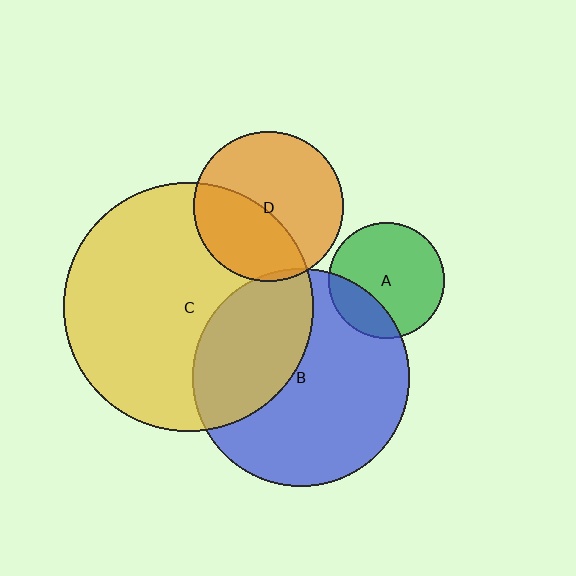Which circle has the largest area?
Circle C (yellow).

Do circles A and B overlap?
Yes.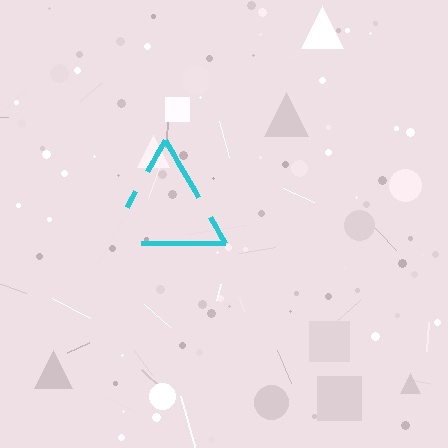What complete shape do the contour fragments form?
The contour fragments form a triangle.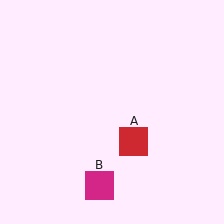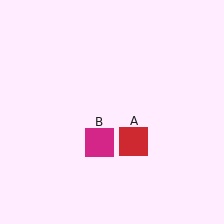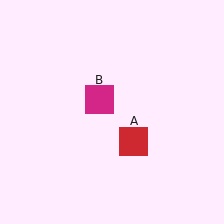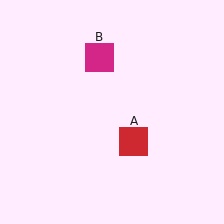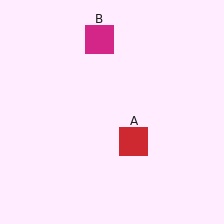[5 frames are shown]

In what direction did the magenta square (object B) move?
The magenta square (object B) moved up.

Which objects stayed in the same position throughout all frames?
Red square (object A) remained stationary.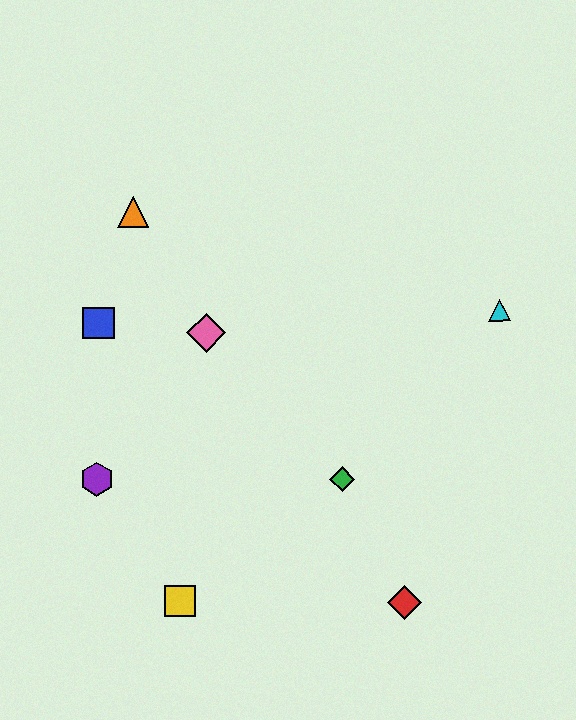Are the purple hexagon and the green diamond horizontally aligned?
Yes, both are at y≈480.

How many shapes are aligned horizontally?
2 shapes (the green diamond, the purple hexagon) are aligned horizontally.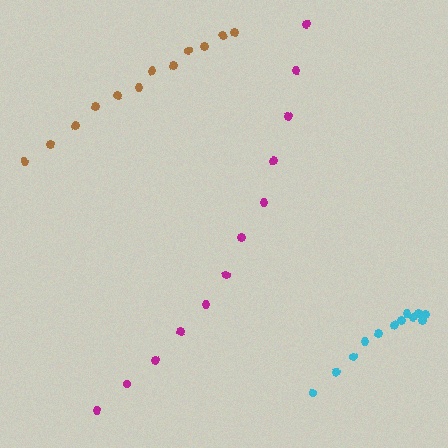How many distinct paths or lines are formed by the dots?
There are 3 distinct paths.